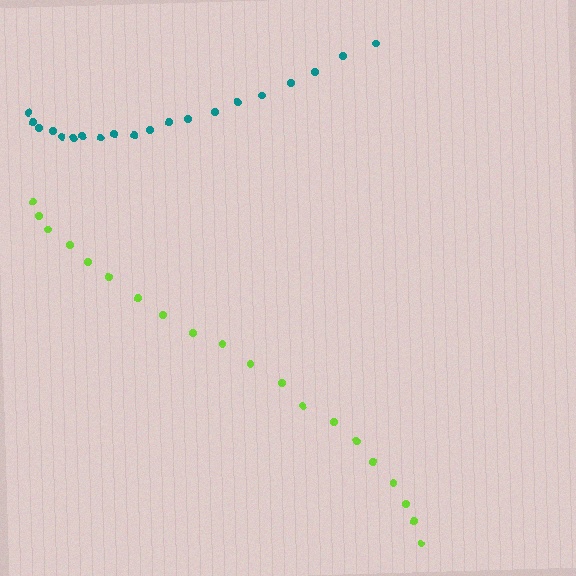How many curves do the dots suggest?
There are 2 distinct paths.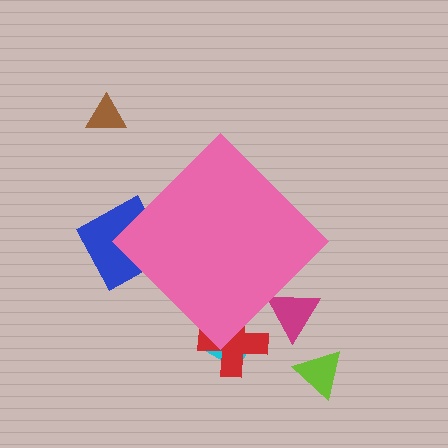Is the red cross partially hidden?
Yes, the red cross is partially hidden behind the pink diamond.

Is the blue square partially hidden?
Yes, the blue square is partially hidden behind the pink diamond.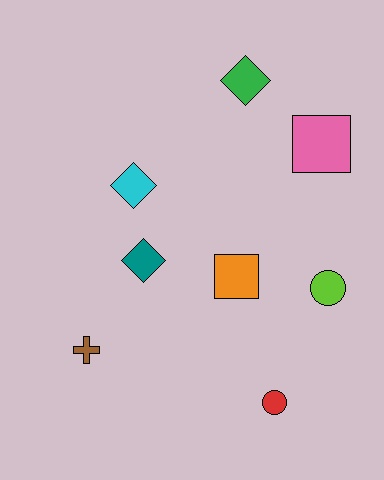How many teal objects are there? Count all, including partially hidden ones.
There is 1 teal object.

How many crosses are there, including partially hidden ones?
There is 1 cross.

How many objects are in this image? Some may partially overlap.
There are 8 objects.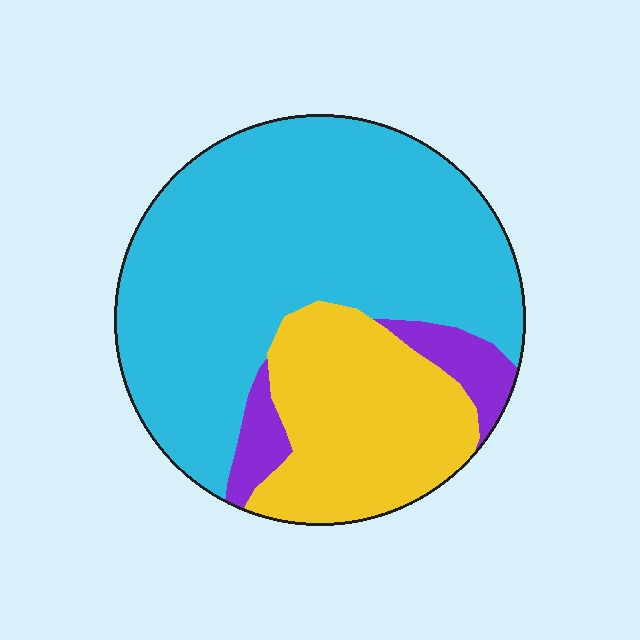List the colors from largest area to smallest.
From largest to smallest: cyan, yellow, purple.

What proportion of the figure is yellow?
Yellow covers roughly 25% of the figure.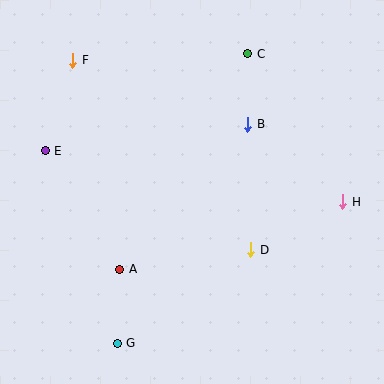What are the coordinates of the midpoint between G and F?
The midpoint between G and F is at (95, 202).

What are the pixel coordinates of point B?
Point B is at (248, 124).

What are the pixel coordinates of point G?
Point G is at (117, 343).